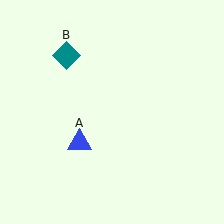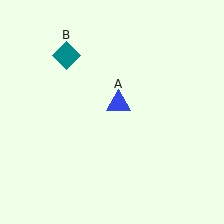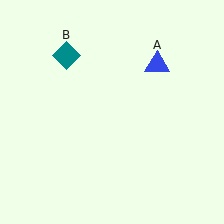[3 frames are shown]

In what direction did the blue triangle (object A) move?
The blue triangle (object A) moved up and to the right.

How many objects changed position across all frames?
1 object changed position: blue triangle (object A).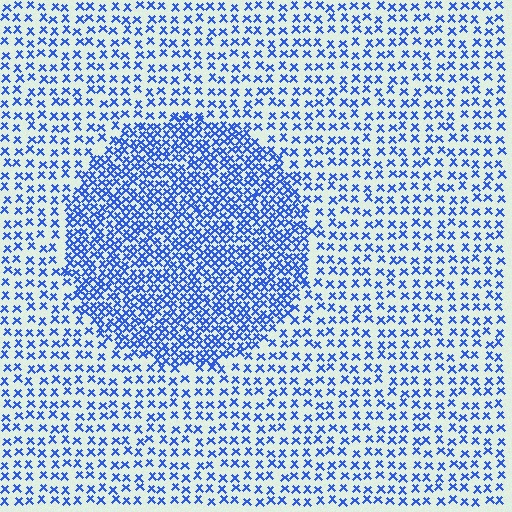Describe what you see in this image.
The image contains small blue elements arranged at two different densities. A circle-shaped region is visible where the elements are more densely packed than the surrounding area.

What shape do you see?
I see a circle.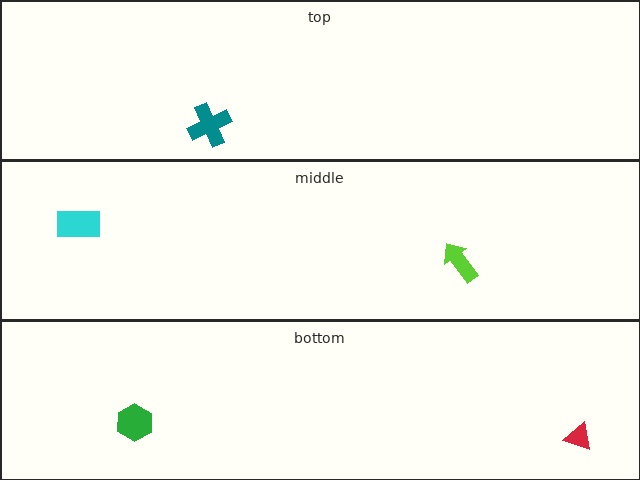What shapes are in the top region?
The teal cross.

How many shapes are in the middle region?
2.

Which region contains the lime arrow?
The middle region.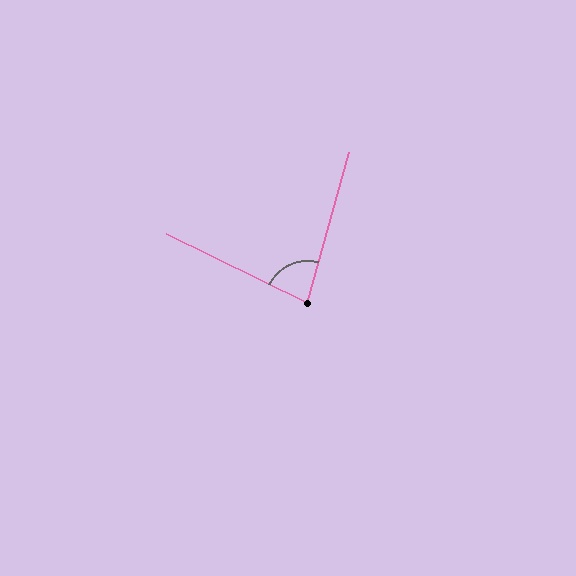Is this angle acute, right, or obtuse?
It is acute.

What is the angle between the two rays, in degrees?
Approximately 79 degrees.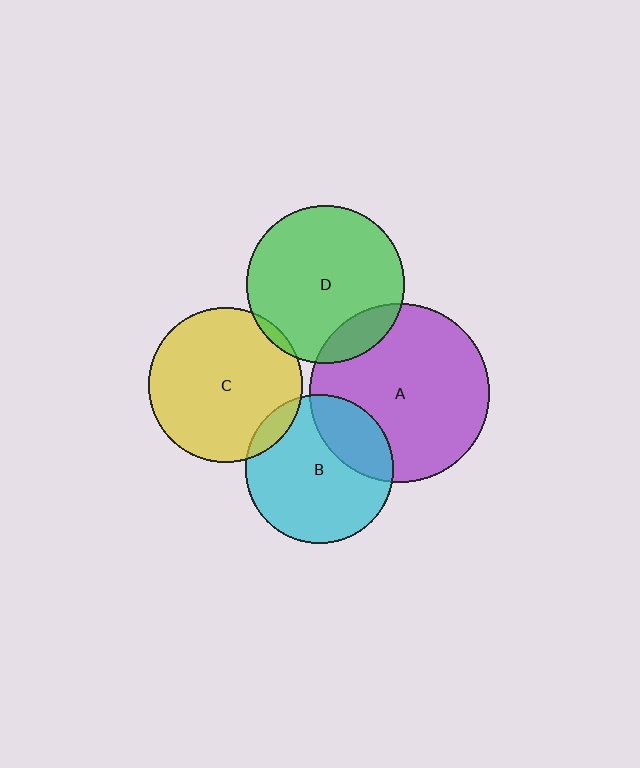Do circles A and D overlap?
Yes.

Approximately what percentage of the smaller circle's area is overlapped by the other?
Approximately 15%.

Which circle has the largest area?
Circle A (purple).